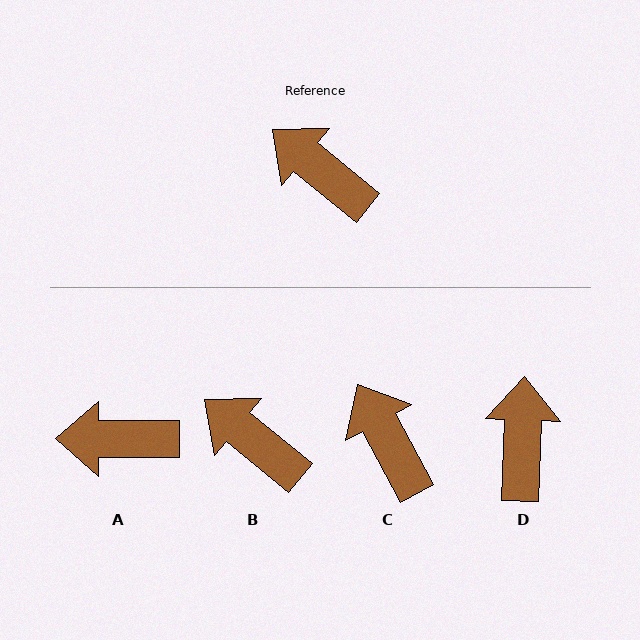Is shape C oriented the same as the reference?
No, it is off by about 22 degrees.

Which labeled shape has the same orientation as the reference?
B.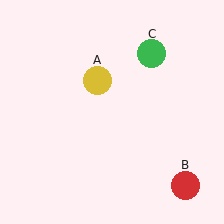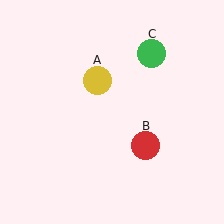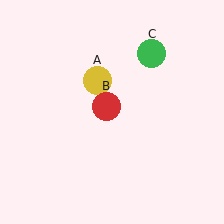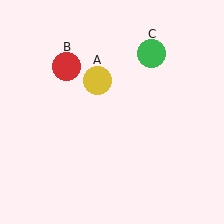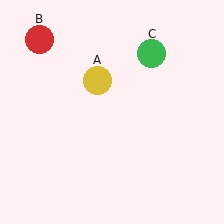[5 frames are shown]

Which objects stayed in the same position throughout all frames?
Yellow circle (object A) and green circle (object C) remained stationary.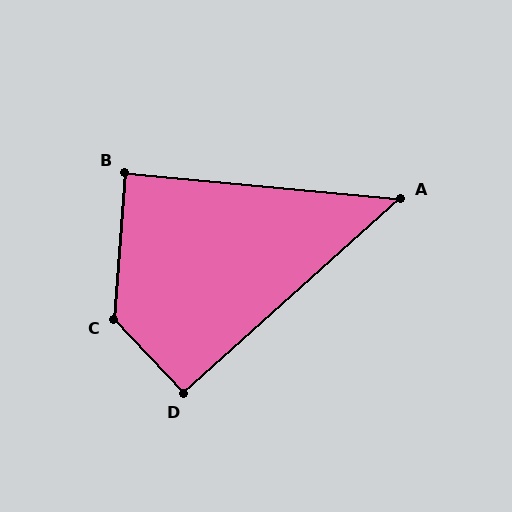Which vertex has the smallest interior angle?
A, at approximately 47 degrees.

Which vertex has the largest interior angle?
C, at approximately 133 degrees.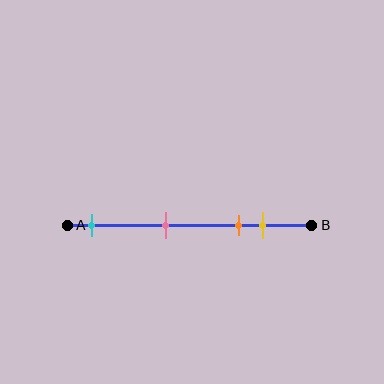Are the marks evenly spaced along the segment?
No, the marks are not evenly spaced.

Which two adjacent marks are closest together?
The orange and yellow marks are the closest adjacent pair.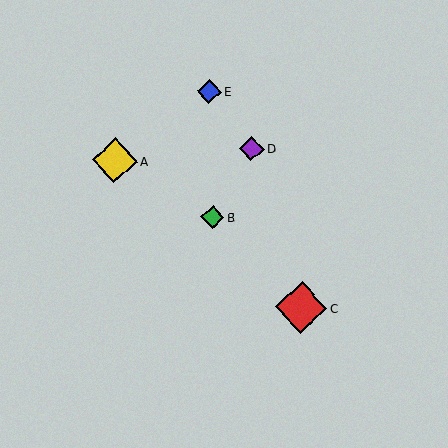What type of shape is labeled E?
Shape E is a blue diamond.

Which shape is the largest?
The red diamond (labeled C) is the largest.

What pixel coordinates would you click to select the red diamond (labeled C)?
Click at (301, 307) to select the red diamond C.